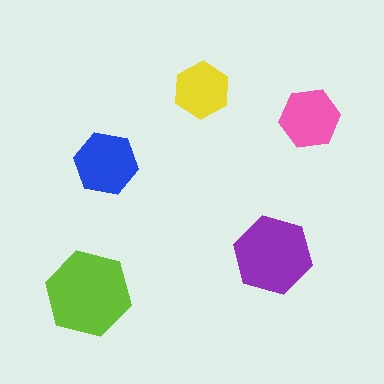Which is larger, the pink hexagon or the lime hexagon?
The lime one.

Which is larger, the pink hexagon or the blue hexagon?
The blue one.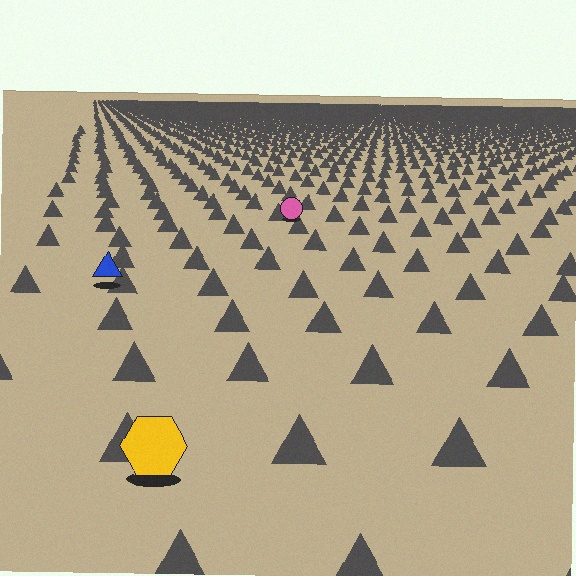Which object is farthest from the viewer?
The pink circle is farthest from the viewer. It appears smaller and the ground texture around it is denser.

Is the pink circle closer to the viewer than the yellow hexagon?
No. The yellow hexagon is closer — you can tell from the texture gradient: the ground texture is coarser near it.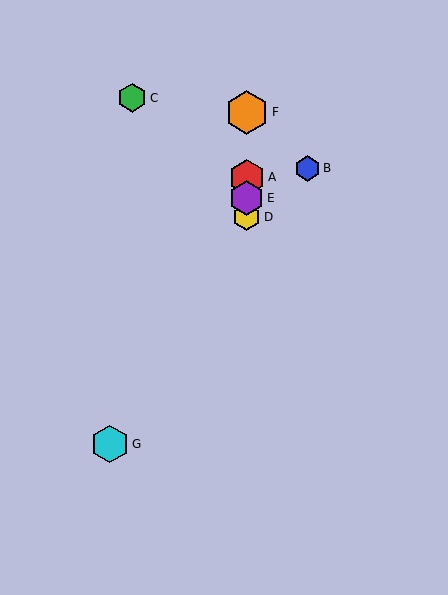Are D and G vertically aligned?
No, D is at x≈247 and G is at x≈110.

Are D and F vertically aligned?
Yes, both are at x≈247.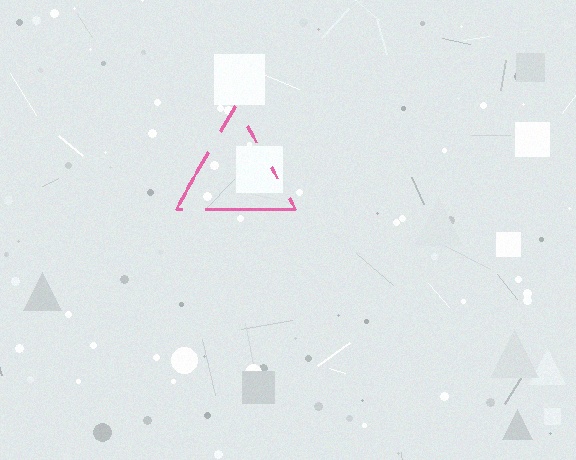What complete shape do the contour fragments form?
The contour fragments form a triangle.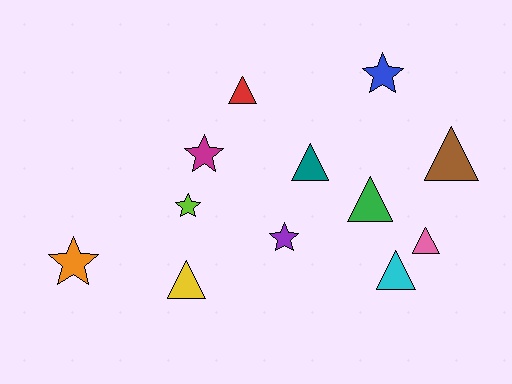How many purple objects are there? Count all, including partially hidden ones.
There is 1 purple object.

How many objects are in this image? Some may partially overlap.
There are 12 objects.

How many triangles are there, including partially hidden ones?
There are 7 triangles.